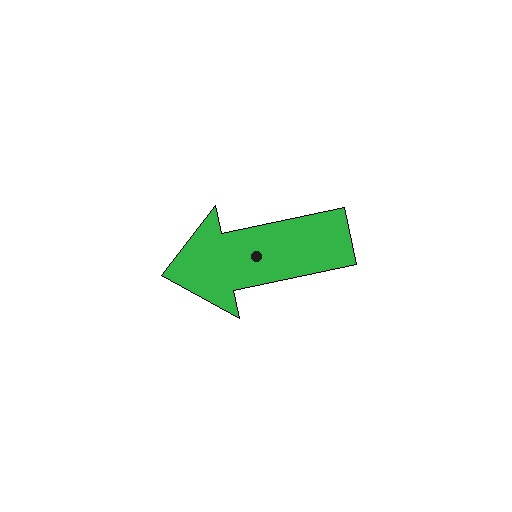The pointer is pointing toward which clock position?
Roughly 9 o'clock.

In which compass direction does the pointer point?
West.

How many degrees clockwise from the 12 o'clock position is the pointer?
Approximately 258 degrees.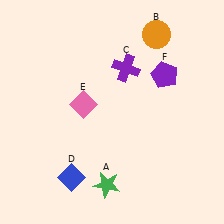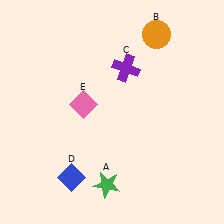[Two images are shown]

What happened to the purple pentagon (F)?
The purple pentagon (F) was removed in Image 2. It was in the top-right area of Image 1.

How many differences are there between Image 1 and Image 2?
There is 1 difference between the two images.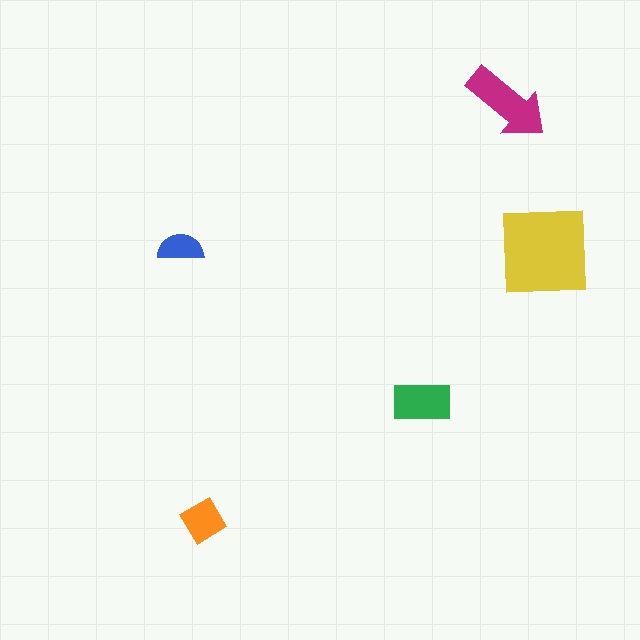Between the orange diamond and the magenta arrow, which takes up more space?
The magenta arrow.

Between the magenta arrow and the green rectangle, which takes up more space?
The magenta arrow.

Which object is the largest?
The yellow square.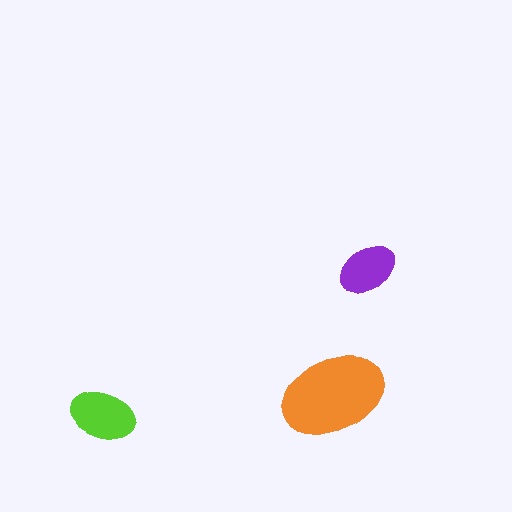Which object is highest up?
The purple ellipse is topmost.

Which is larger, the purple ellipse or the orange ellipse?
The orange one.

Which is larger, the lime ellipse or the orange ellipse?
The orange one.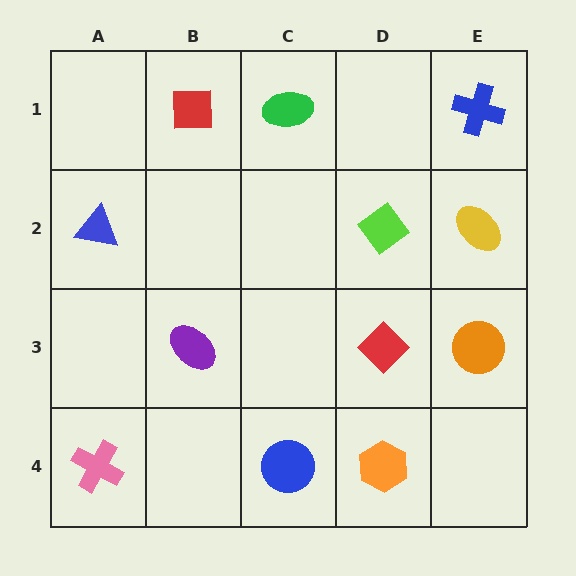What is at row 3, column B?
A purple ellipse.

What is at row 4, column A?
A pink cross.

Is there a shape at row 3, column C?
No, that cell is empty.